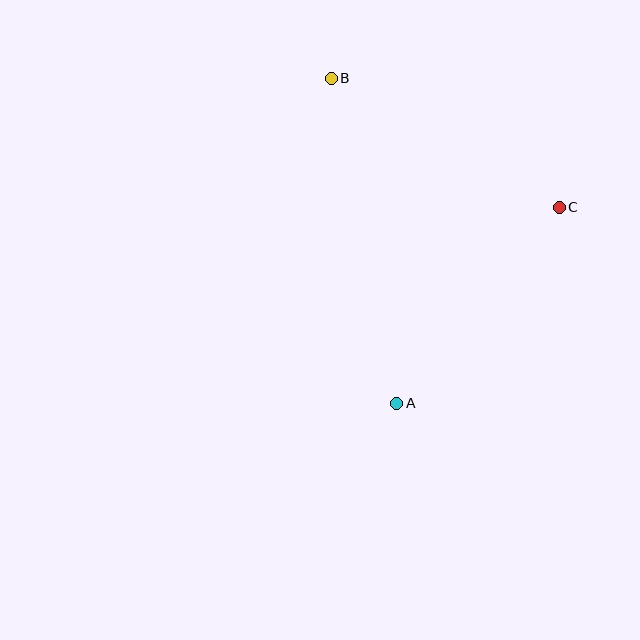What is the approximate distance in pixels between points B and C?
The distance between B and C is approximately 262 pixels.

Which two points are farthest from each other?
Points A and B are farthest from each other.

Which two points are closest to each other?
Points A and C are closest to each other.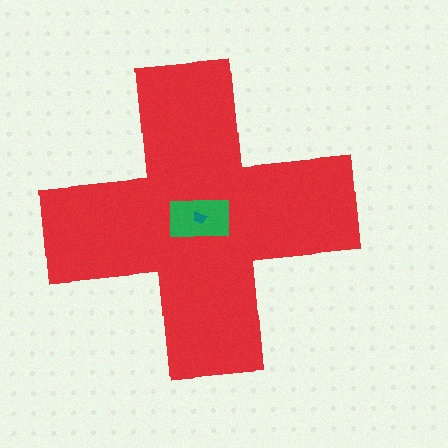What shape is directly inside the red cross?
The green rectangle.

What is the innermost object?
The teal trapezoid.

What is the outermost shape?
The red cross.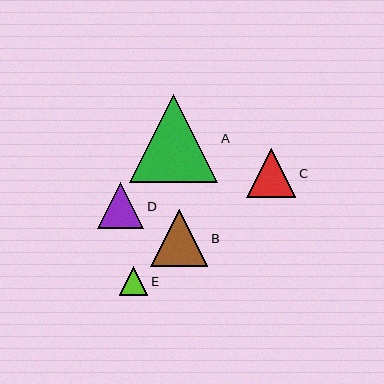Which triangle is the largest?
Triangle A is the largest with a size of approximately 88 pixels.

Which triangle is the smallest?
Triangle E is the smallest with a size of approximately 28 pixels.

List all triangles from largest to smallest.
From largest to smallest: A, B, C, D, E.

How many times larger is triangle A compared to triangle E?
Triangle A is approximately 3.1 times the size of triangle E.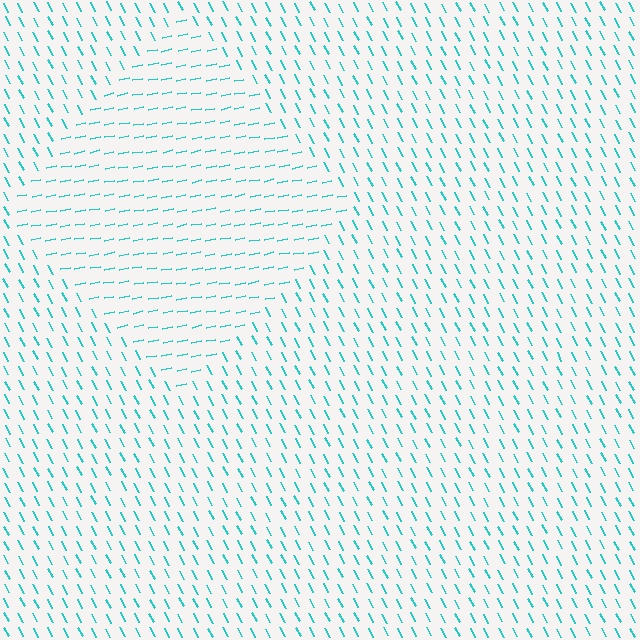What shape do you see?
I see a diamond.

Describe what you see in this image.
The image is filled with small cyan line segments. A diamond region in the image has lines oriented differently from the surrounding lines, creating a visible texture boundary.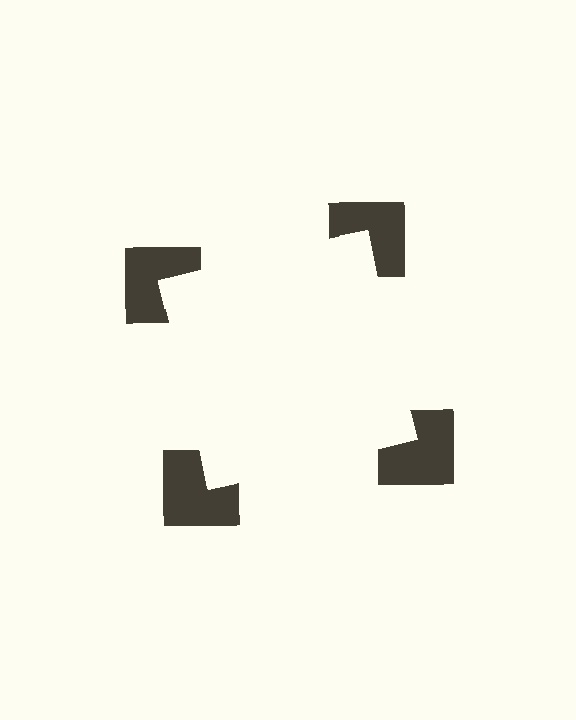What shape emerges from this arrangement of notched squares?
An illusory square — its edges are inferred from the aligned wedge cuts in the notched squares, not physically drawn.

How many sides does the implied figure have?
4 sides.